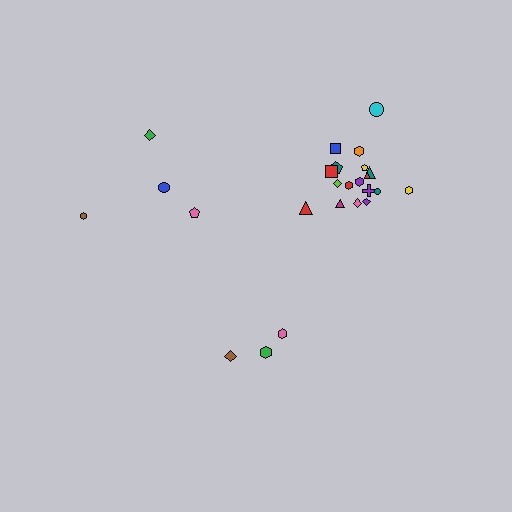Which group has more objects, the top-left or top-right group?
The top-right group.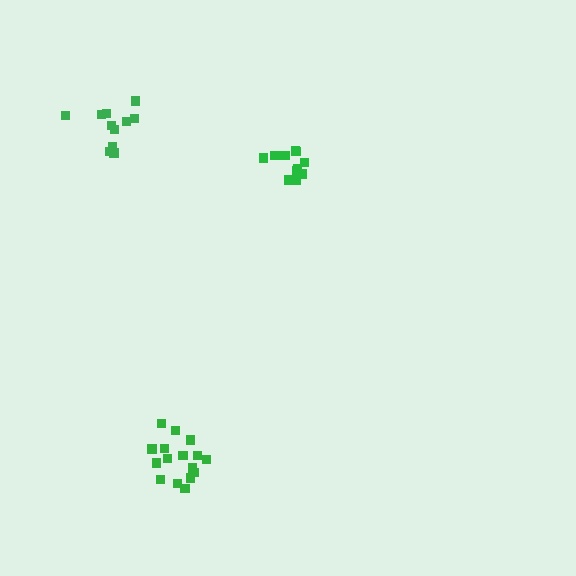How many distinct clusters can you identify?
There are 3 distinct clusters.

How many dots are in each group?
Group 1: 11 dots, Group 2: 16 dots, Group 3: 11 dots (38 total).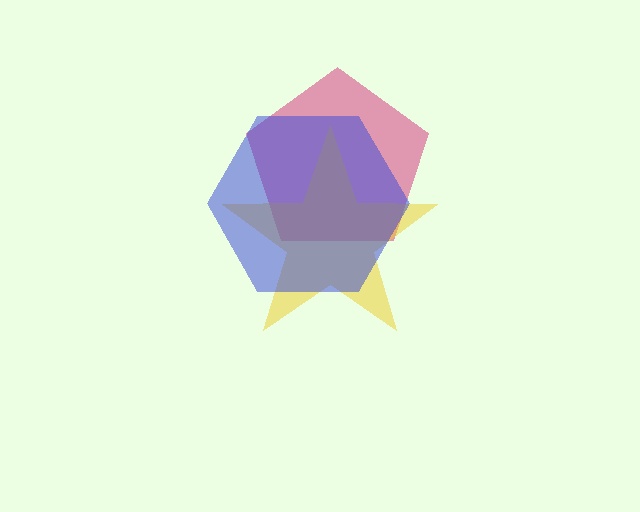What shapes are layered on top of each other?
The layered shapes are: a magenta pentagon, a yellow star, a blue hexagon.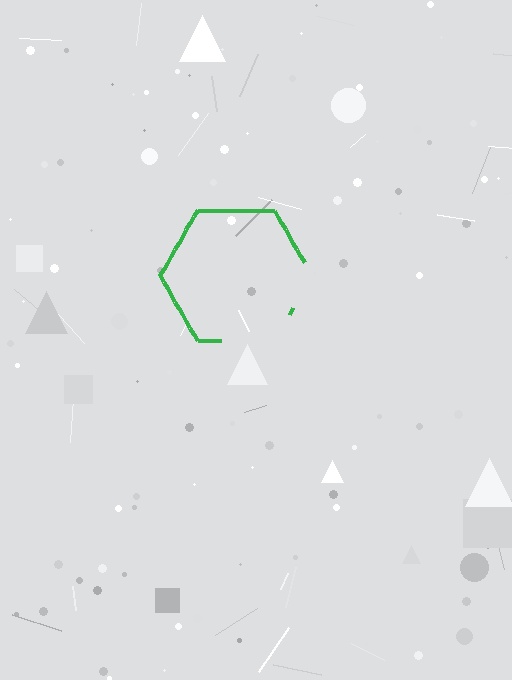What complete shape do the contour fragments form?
The contour fragments form a hexagon.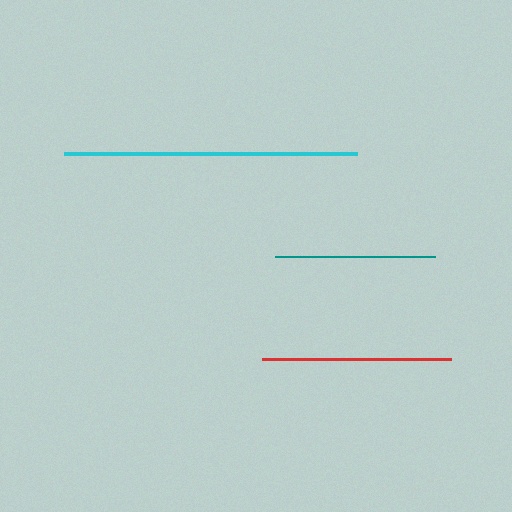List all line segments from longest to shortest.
From longest to shortest: cyan, red, teal.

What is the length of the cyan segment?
The cyan segment is approximately 293 pixels long.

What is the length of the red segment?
The red segment is approximately 189 pixels long.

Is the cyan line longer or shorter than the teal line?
The cyan line is longer than the teal line.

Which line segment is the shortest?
The teal line is the shortest at approximately 161 pixels.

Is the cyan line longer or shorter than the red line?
The cyan line is longer than the red line.